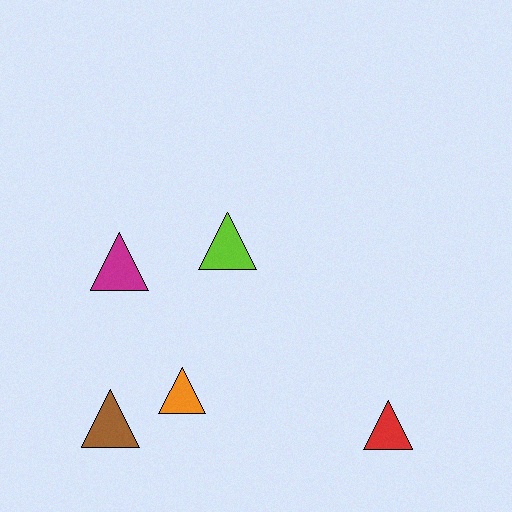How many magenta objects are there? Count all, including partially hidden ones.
There is 1 magenta object.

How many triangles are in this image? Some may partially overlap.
There are 5 triangles.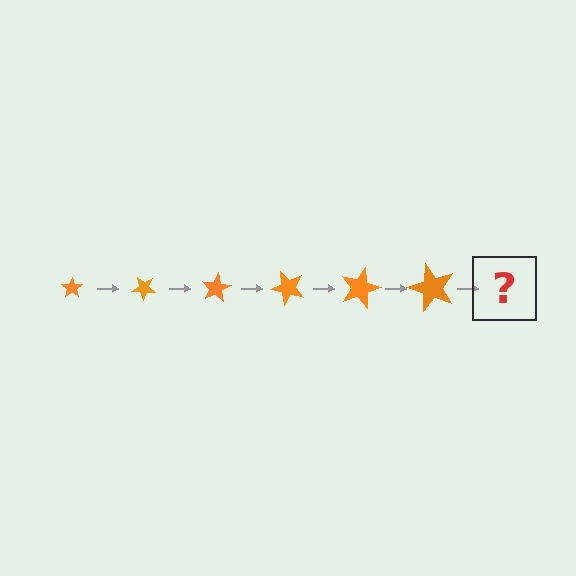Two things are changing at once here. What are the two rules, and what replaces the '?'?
The two rules are that the star grows larger each step and it rotates 40 degrees each step. The '?' should be a star, larger than the previous one and rotated 240 degrees from the start.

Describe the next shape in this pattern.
It should be a star, larger than the previous one and rotated 240 degrees from the start.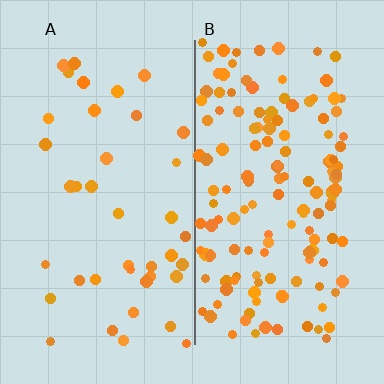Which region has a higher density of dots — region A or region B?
B (the right).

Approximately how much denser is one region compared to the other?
Approximately 3.6× — region B over region A.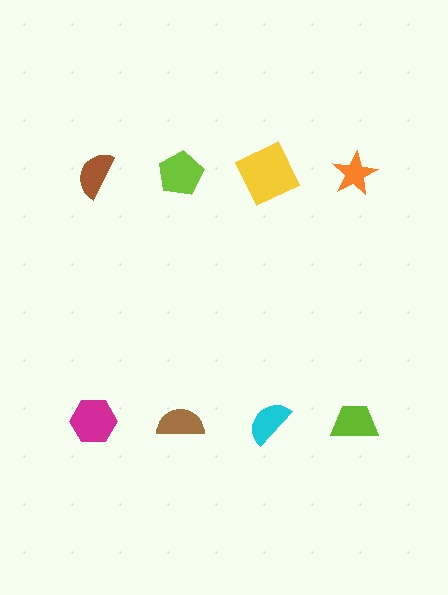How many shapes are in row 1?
4 shapes.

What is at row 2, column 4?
A lime trapezoid.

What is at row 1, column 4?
An orange star.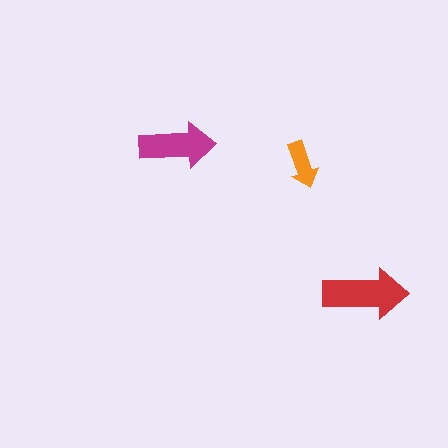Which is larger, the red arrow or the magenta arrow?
The red one.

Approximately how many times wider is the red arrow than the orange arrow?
About 2 times wider.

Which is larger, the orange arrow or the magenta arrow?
The magenta one.